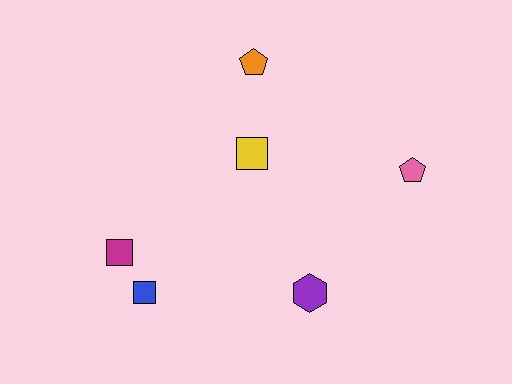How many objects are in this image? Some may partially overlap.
There are 6 objects.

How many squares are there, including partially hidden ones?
There are 3 squares.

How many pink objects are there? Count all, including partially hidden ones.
There is 1 pink object.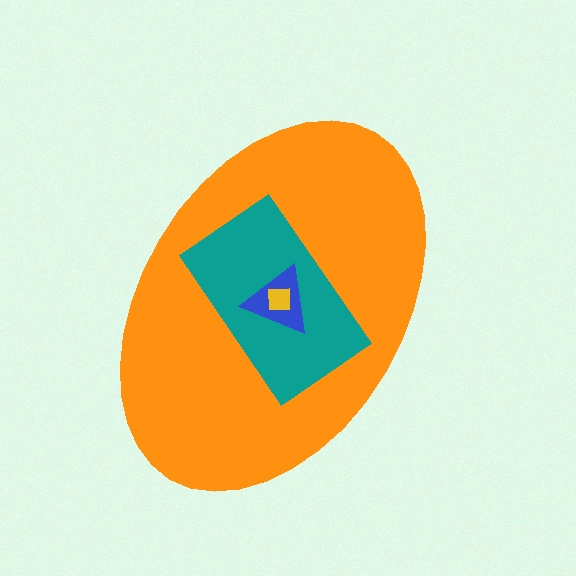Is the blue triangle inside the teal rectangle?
Yes.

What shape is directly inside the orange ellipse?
The teal rectangle.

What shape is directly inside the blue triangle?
The yellow square.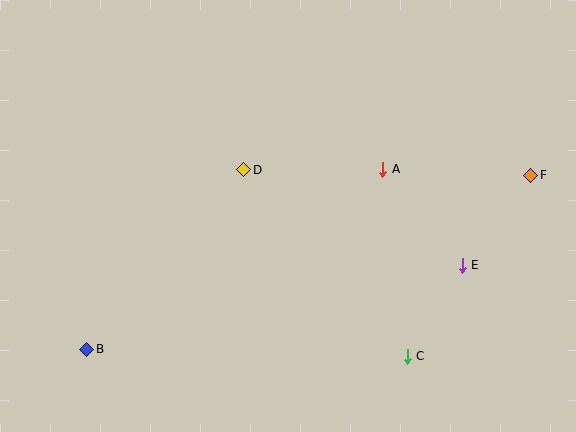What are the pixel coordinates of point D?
Point D is at (244, 170).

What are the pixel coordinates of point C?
Point C is at (407, 356).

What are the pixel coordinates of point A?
Point A is at (383, 169).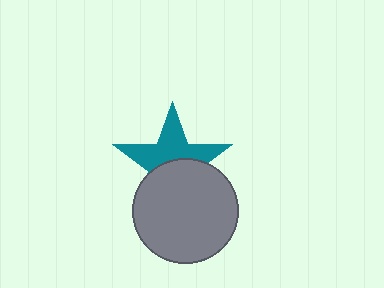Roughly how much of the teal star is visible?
About half of it is visible (roughly 52%).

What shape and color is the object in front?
The object in front is a gray circle.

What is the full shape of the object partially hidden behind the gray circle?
The partially hidden object is a teal star.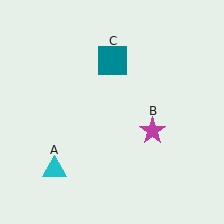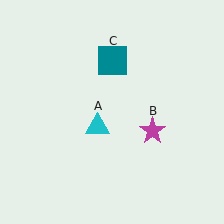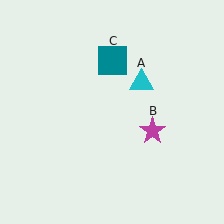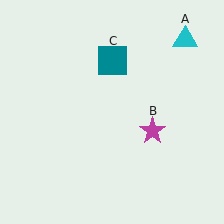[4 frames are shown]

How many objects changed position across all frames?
1 object changed position: cyan triangle (object A).